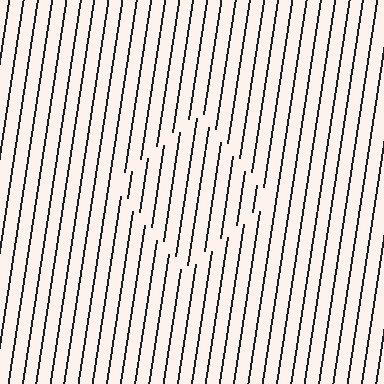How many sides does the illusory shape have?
4 sides — the line-ends trace a square.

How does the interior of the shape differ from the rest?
The interior of the shape contains the same grating, shifted by half a period — the contour is defined by the phase discontinuity where line-ends from the inner and outer gratings abut.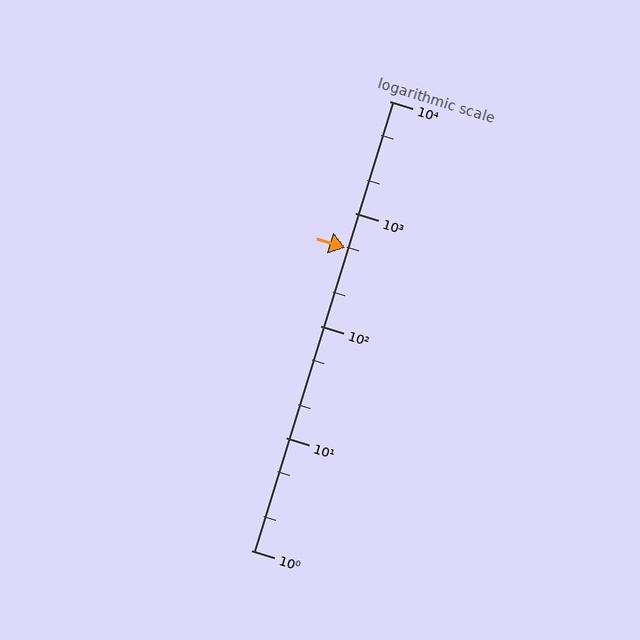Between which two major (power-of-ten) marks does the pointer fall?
The pointer is between 100 and 1000.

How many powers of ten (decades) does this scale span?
The scale spans 4 decades, from 1 to 10000.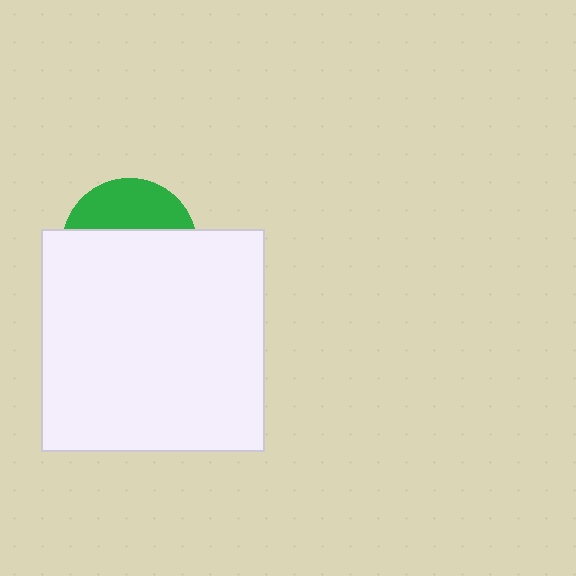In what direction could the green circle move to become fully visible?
The green circle could move up. That would shift it out from behind the white square entirely.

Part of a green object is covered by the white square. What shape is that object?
It is a circle.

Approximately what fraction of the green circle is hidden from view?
Roughly 65% of the green circle is hidden behind the white square.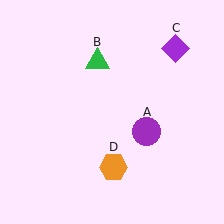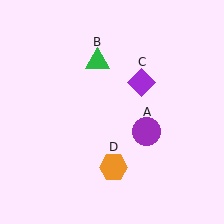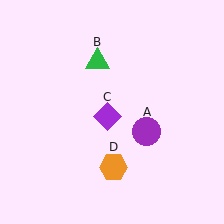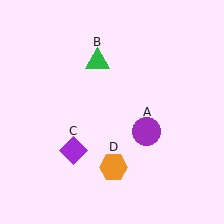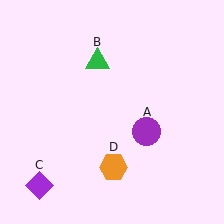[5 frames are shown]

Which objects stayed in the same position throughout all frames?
Purple circle (object A) and green triangle (object B) and orange hexagon (object D) remained stationary.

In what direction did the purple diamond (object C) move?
The purple diamond (object C) moved down and to the left.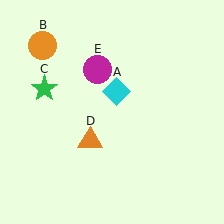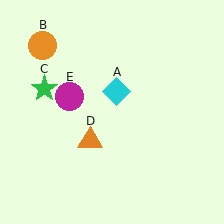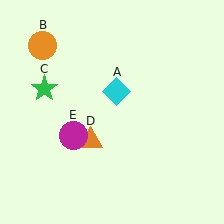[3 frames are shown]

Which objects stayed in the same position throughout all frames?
Cyan diamond (object A) and orange circle (object B) and green star (object C) and orange triangle (object D) remained stationary.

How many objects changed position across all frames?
1 object changed position: magenta circle (object E).